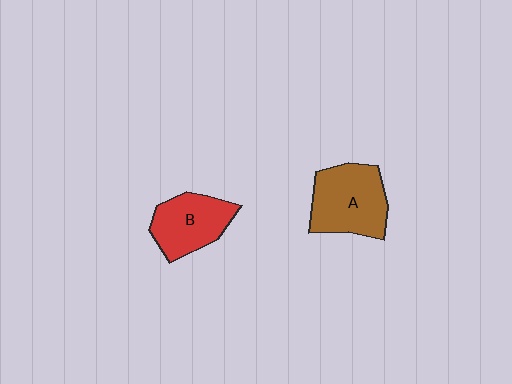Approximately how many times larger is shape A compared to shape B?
Approximately 1.2 times.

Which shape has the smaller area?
Shape B (red).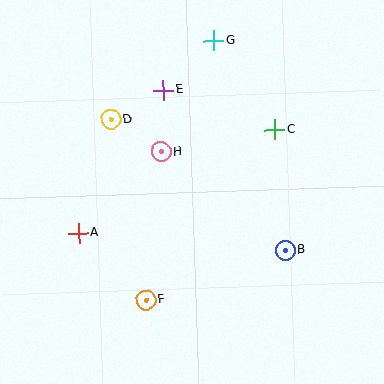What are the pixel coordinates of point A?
Point A is at (78, 233).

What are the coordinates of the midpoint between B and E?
The midpoint between B and E is at (224, 170).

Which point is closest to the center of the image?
Point H at (161, 152) is closest to the center.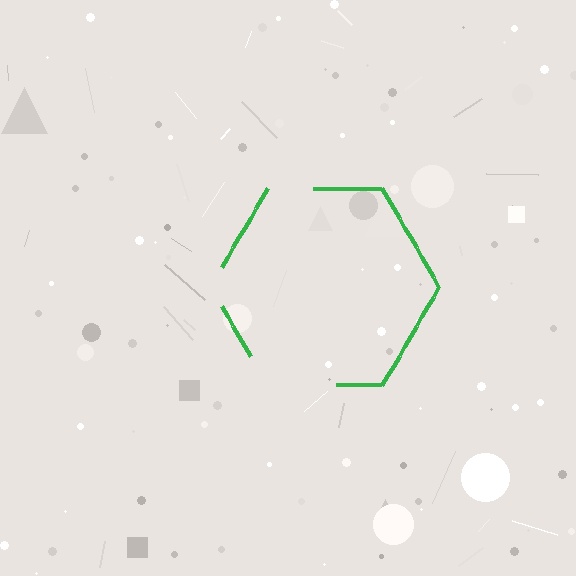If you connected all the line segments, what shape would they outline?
They would outline a hexagon.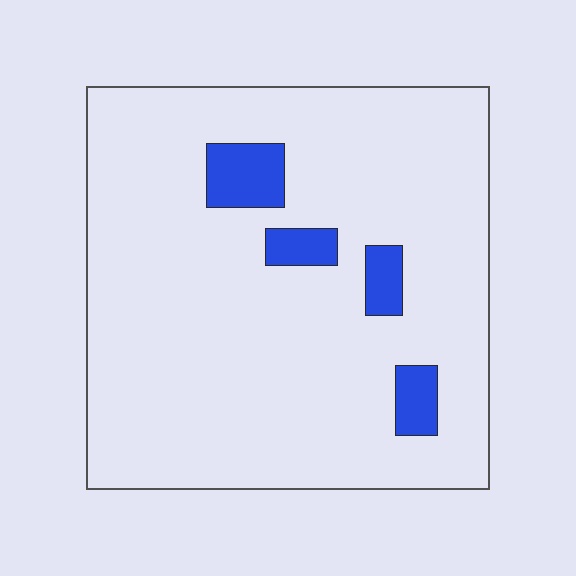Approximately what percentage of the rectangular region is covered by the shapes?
Approximately 10%.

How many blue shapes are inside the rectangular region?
4.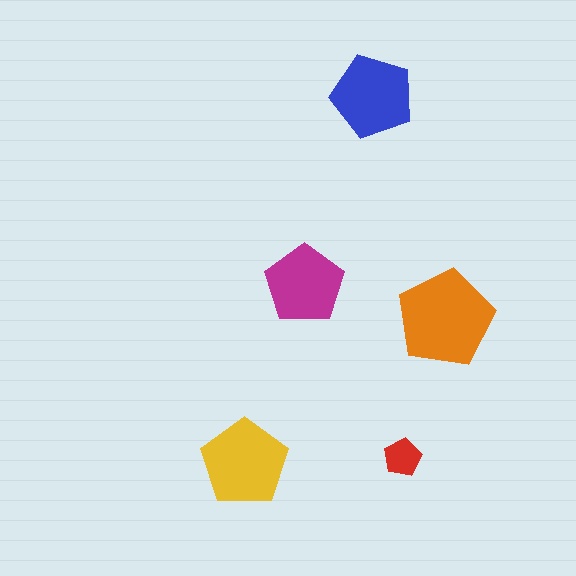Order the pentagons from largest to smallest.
the orange one, the yellow one, the blue one, the magenta one, the red one.